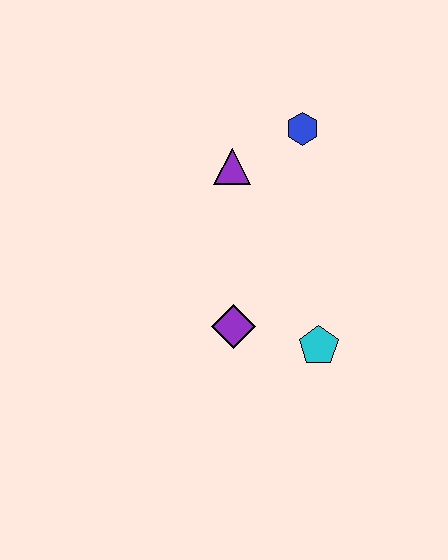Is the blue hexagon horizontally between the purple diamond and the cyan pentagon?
Yes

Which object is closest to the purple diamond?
The cyan pentagon is closest to the purple diamond.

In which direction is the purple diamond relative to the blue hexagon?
The purple diamond is below the blue hexagon.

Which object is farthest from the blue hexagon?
The cyan pentagon is farthest from the blue hexagon.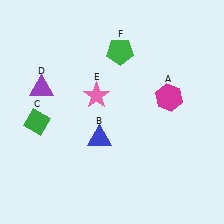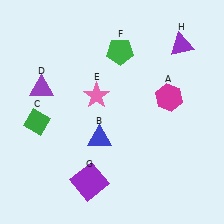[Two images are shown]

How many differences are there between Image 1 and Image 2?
There are 2 differences between the two images.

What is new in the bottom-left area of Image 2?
A purple square (G) was added in the bottom-left area of Image 2.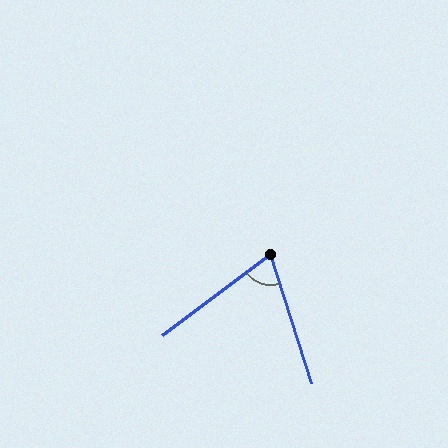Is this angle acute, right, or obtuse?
It is acute.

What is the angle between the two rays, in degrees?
Approximately 71 degrees.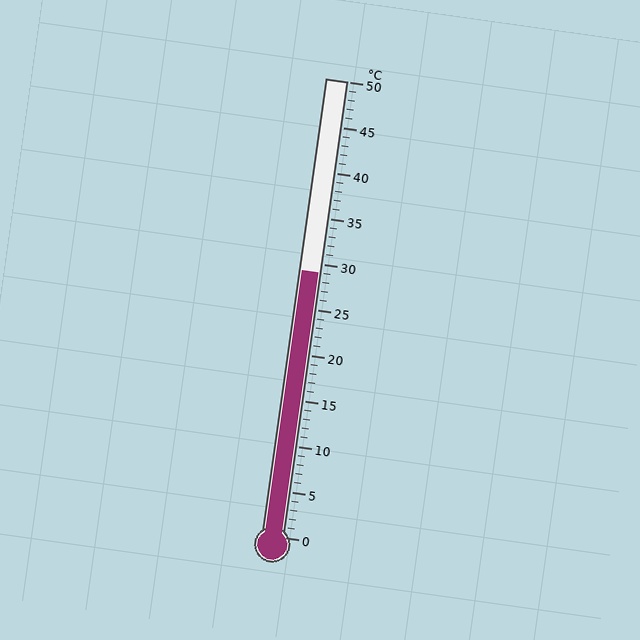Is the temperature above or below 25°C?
The temperature is above 25°C.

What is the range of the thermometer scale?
The thermometer scale ranges from 0°C to 50°C.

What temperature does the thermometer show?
The thermometer shows approximately 29°C.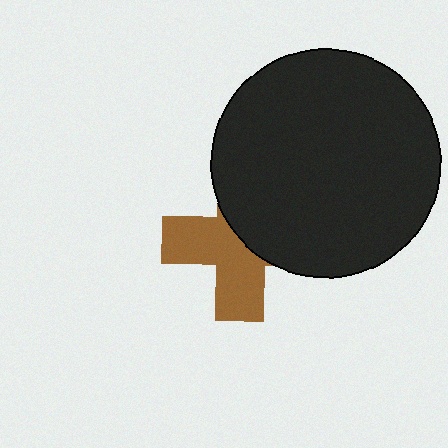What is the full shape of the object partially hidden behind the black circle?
The partially hidden object is a brown cross.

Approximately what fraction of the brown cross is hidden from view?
Roughly 49% of the brown cross is hidden behind the black circle.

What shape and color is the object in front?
The object in front is a black circle.